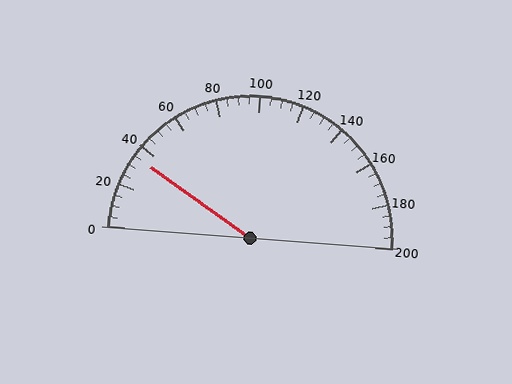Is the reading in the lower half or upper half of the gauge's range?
The reading is in the lower half of the range (0 to 200).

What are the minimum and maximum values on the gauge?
The gauge ranges from 0 to 200.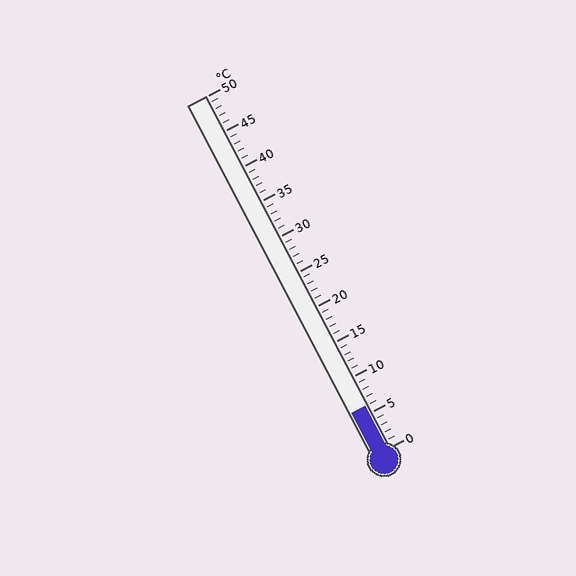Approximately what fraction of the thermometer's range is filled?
The thermometer is filled to approximately 10% of its range.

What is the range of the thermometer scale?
The thermometer scale ranges from 0°C to 50°C.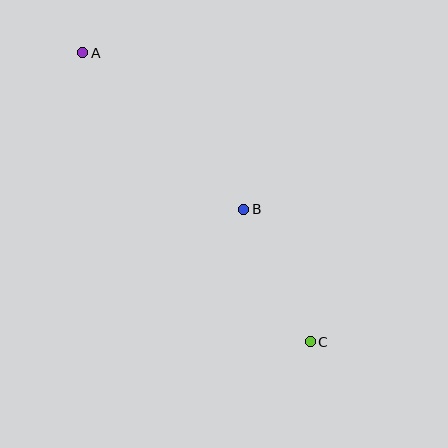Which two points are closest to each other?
Points B and C are closest to each other.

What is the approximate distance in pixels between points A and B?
The distance between A and B is approximately 224 pixels.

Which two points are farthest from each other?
Points A and C are farthest from each other.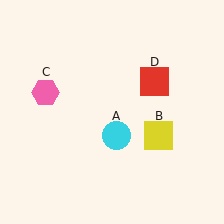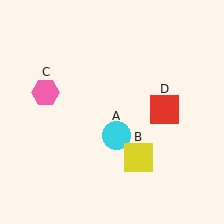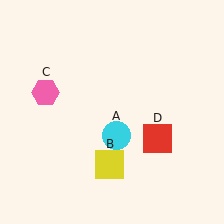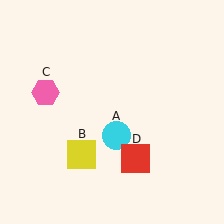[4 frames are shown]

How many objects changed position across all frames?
2 objects changed position: yellow square (object B), red square (object D).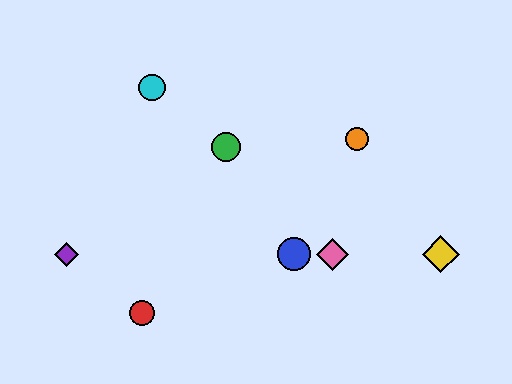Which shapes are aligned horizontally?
The blue circle, the yellow diamond, the purple diamond, the pink diamond are aligned horizontally.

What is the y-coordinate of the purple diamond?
The purple diamond is at y≈254.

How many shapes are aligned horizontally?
4 shapes (the blue circle, the yellow diamond, the purple diamond, the pink diamond) are aligned horizontally.